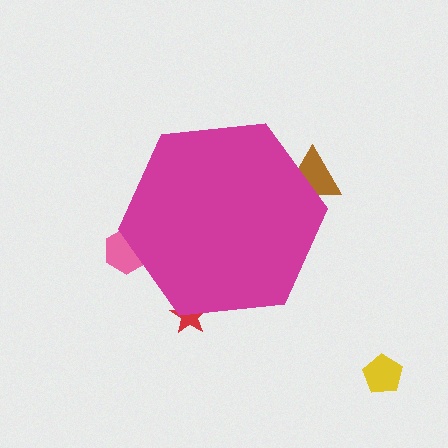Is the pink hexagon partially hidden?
Yes, the pink hexagon is partially hidden behind the magenta hexagon.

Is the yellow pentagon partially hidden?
No, the yellow pentagon is fully visible.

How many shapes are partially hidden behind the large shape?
3 shapes are partially hidden.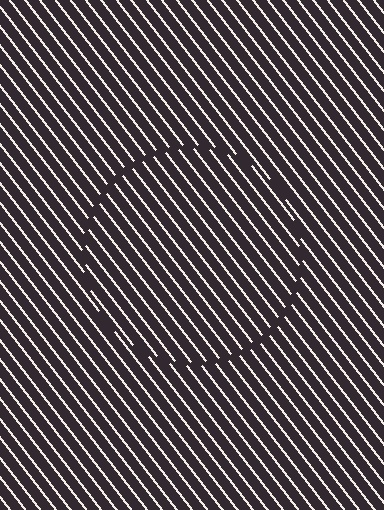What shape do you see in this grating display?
An illusory circle. The interior of the shape contains the same grating, shifted by half a period — the contour is defined by the phase discontinuity where line-ends from the inner and outer gratings abut.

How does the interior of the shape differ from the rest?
The interior of the shape contains the same grating, shifted by half a period — the contour is defined by the phase discontinuity where line-ends from the inner and outer gratings abut.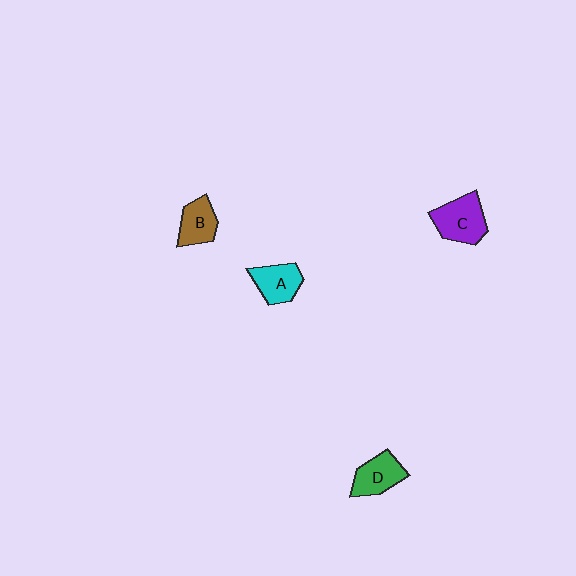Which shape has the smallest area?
Shape B (brown).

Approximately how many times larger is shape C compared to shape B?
Approximately 1.4 times.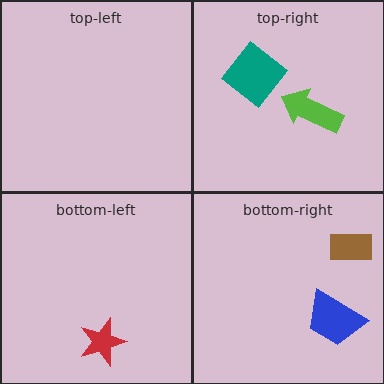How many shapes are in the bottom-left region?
1.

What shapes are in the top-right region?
The lime arrow, the teal diamond.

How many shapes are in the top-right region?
2.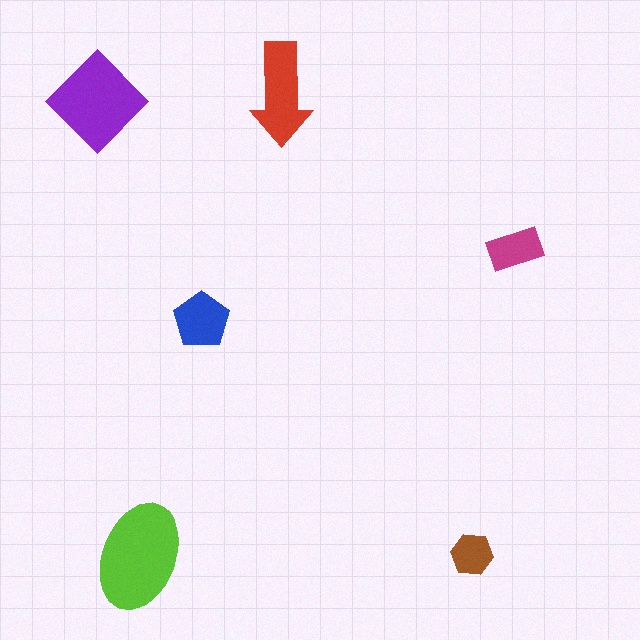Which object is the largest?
The lime ellipse.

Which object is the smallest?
The brown hexagon.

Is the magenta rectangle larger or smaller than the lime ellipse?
Smaller.